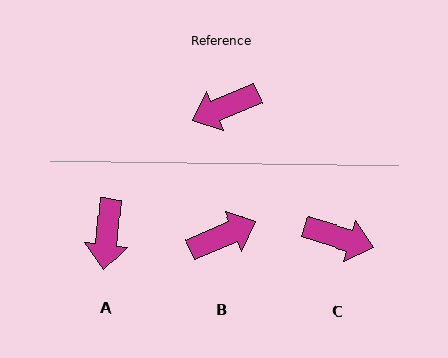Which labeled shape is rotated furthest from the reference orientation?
B, about 179 degrees away.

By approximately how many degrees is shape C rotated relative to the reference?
Approximately 141 degrees counter-clockwise.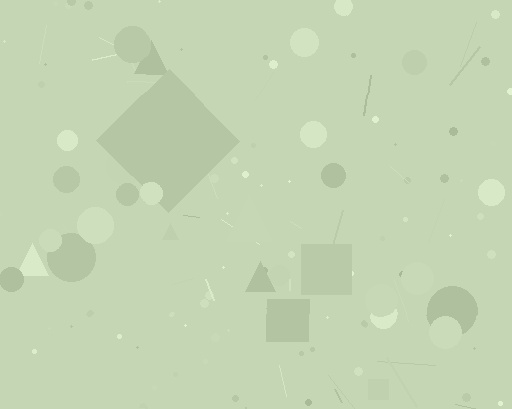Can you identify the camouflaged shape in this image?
The camouflaged shape is a diamond.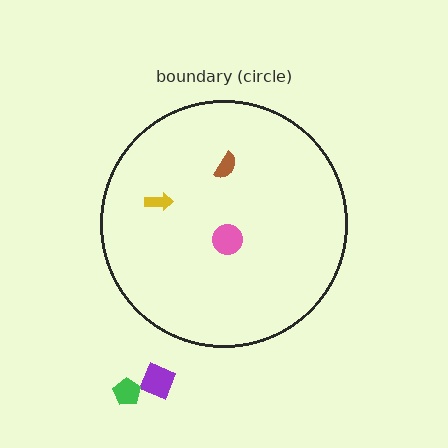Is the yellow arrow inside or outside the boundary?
Inside.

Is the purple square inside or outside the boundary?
Outside.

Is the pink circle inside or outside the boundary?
Inside.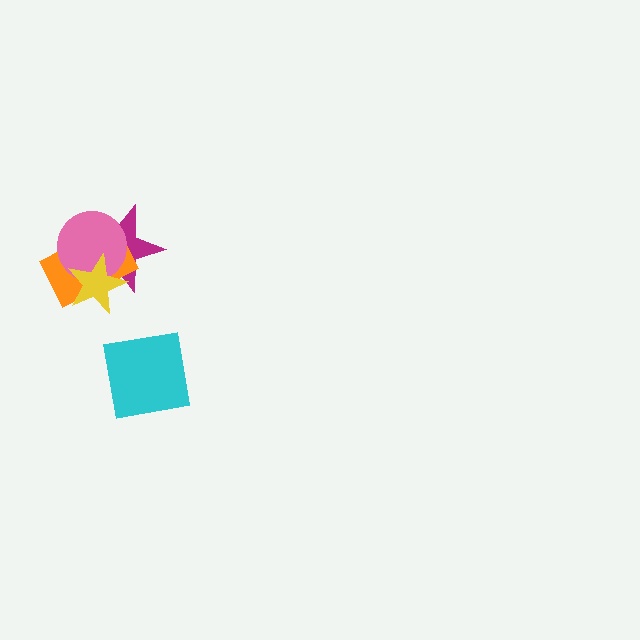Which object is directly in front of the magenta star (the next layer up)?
The orange rectangle is directly in front of the magenta star.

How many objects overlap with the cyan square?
0 objects overlap with the cyan square.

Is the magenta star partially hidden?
Yes, it is partially covered by another shape.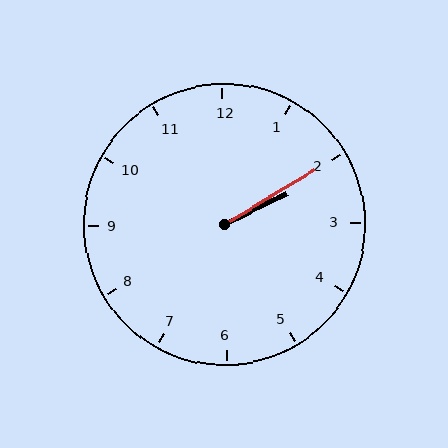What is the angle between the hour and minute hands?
Approximately 5 degrees.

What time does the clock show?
2:10.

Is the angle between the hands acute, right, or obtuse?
It is acute.